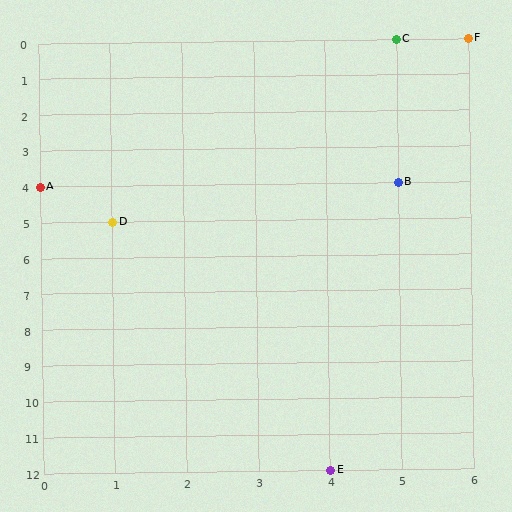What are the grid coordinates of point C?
Point C is at grid coordinates (5, 0).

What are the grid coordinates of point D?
Point D is at grid coordinates (1, 5).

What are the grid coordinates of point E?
Point E is at grid coordinates (4, 12).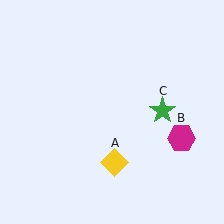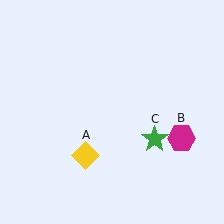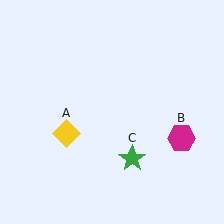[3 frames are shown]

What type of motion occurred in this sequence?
The yellow diamond (object A), green star (object C) rotated clockwise around the center of the scene.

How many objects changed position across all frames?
2 objects changed position: yellow diamond (object A), green star (object C).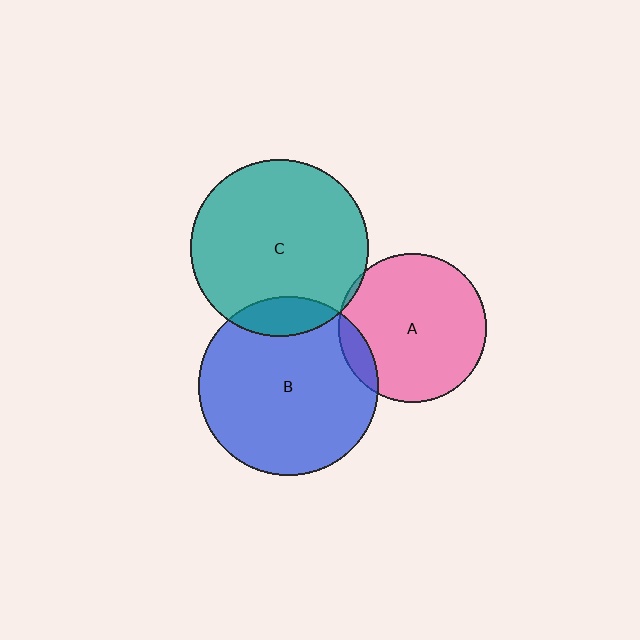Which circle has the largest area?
Circle B (blue).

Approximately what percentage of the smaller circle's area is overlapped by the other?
Approximately 10%.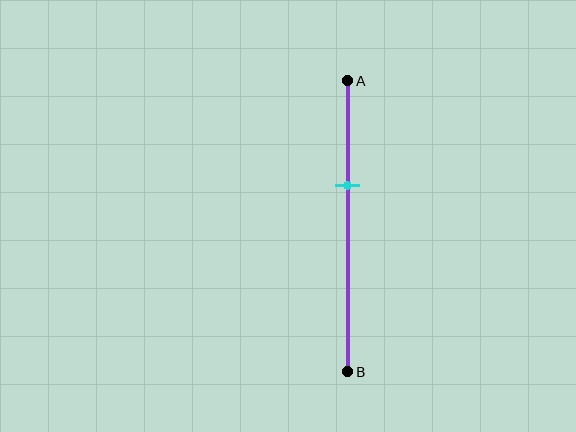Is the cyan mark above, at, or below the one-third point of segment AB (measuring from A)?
The cyan mark is approximately at the one-third point of segment AB.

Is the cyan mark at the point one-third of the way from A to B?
Yes, the mark is approximately at the one-third point.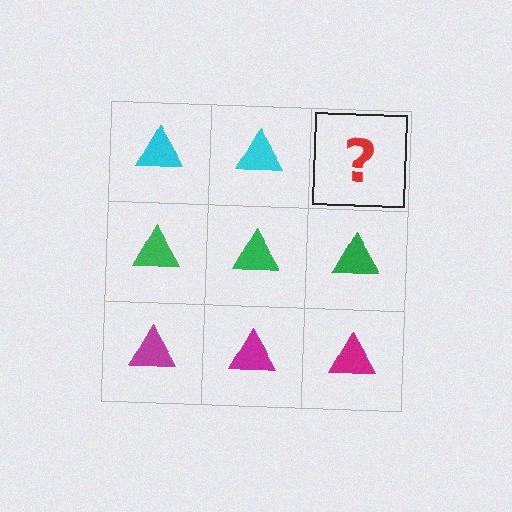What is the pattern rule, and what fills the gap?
The rule is that each row has a consistent color. The gap should be filled with a cyan triangle.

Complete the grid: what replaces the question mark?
The question mark should be replaced with a cyan triangle.